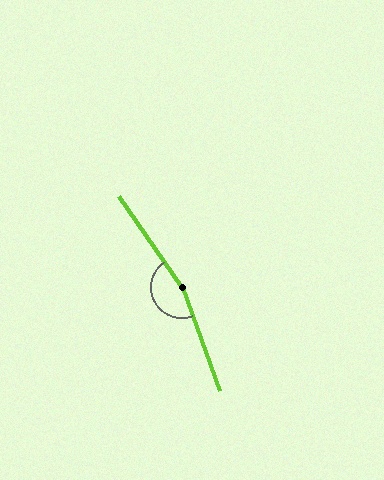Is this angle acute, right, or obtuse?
It is obtuse.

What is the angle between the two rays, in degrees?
Approximately 166 degrees.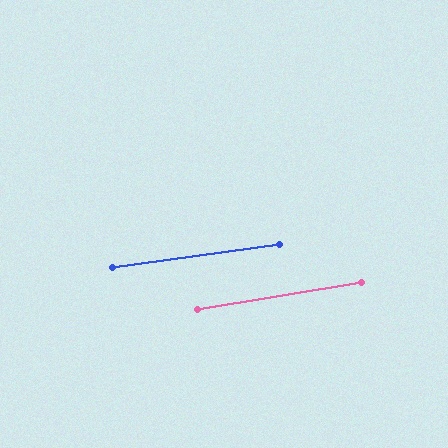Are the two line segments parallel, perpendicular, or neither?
Parallel — their directions differ by only 1.7°.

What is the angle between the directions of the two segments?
Approximately 2 degrees.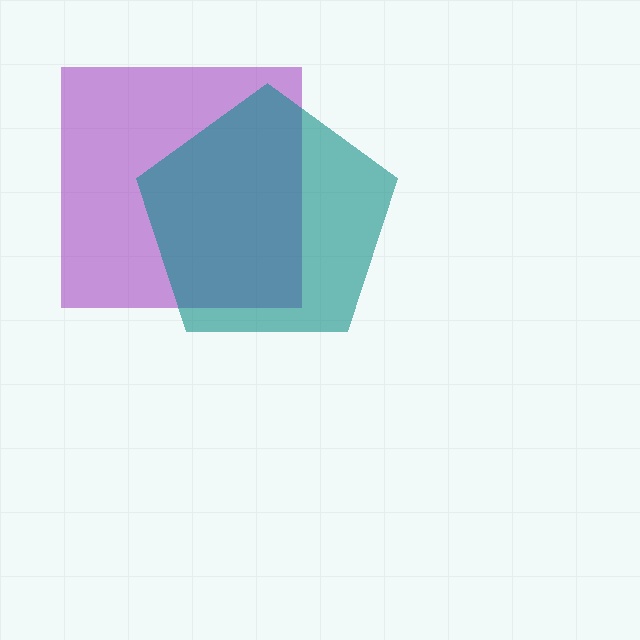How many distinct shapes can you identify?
There are 2 distinct shapes: a purple square, a teal pentagon.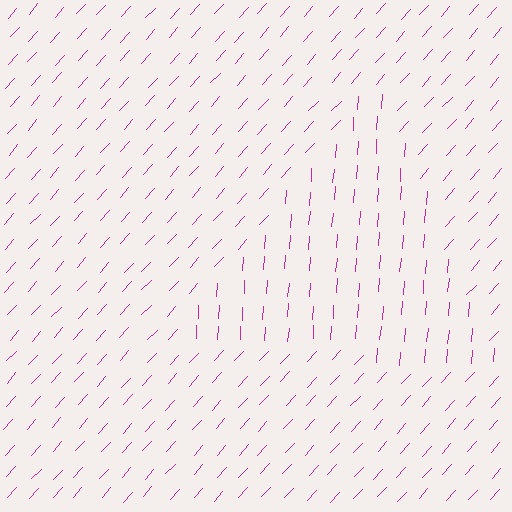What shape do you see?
I see a triangle.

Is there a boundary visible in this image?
Yes, there is a texture boundary formed by a change in line orientation.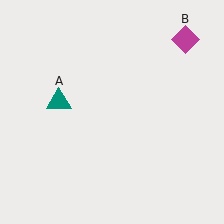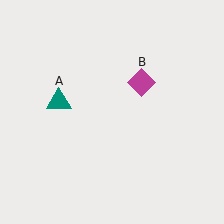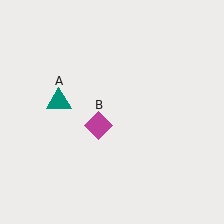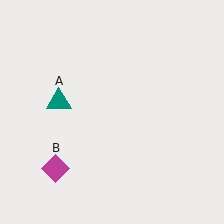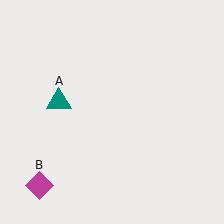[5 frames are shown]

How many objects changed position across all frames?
1 object changed position: magenta diamond (object B).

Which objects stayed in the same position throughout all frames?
Teal triangle (object A) remained stationary.